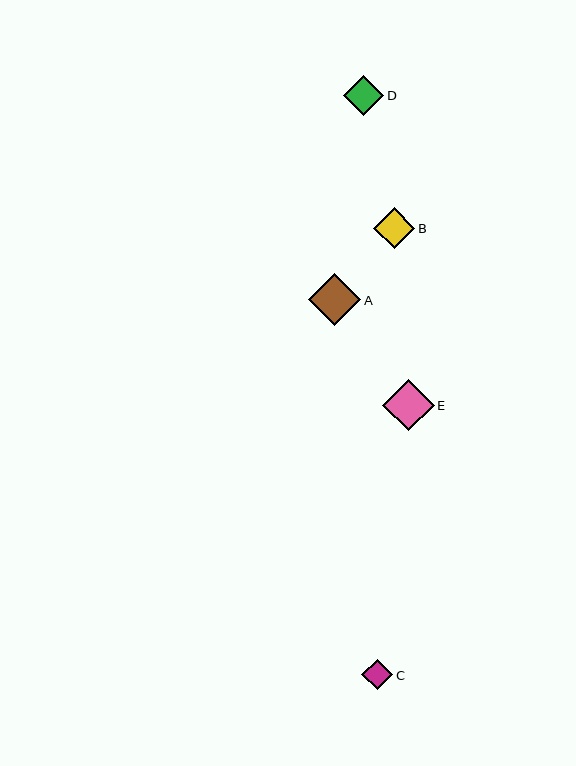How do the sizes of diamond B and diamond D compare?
Diamond B and diamond D are approximately the same size.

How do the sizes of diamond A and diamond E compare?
Diamond A and diamond E are approximately the same size.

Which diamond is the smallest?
Diamond C is the smallest with a size of approximately 31 pixels.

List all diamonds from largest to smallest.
From largest to smallest: A, E, B, D, C.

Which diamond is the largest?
Diamond A is the largest with a size of approximately 52 pixels.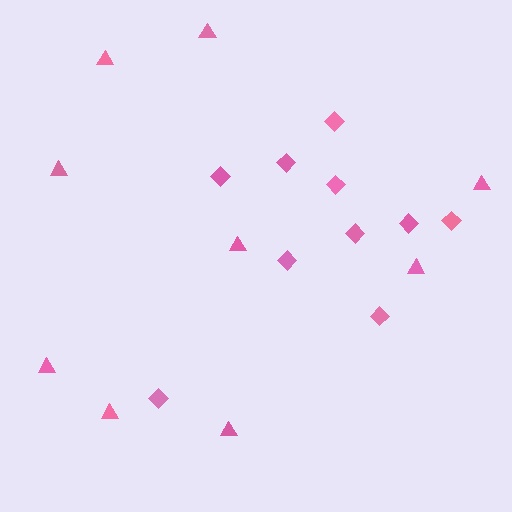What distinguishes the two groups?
There are 2 groups: one group of triangles (9) and one group of diamonds (10).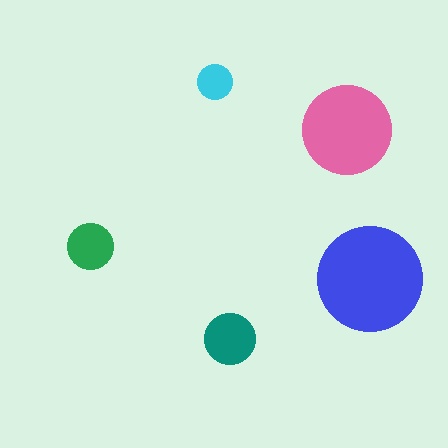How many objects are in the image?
There are 5 objects in the image.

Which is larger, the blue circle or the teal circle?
The blue one.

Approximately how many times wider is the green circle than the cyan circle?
About 1.5 times wider.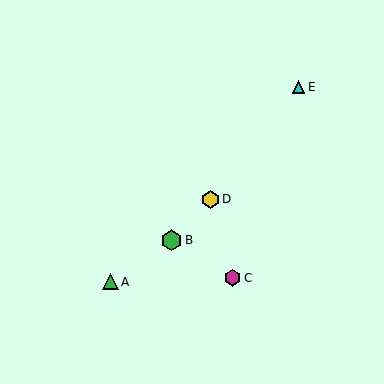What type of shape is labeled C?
Shape C is a magenta hexagon.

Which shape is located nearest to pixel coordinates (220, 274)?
The magenta hexagon (labeled C) at (233, 278) is nearest to that location.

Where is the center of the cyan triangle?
The center of the cyan triangle is at (299, 87).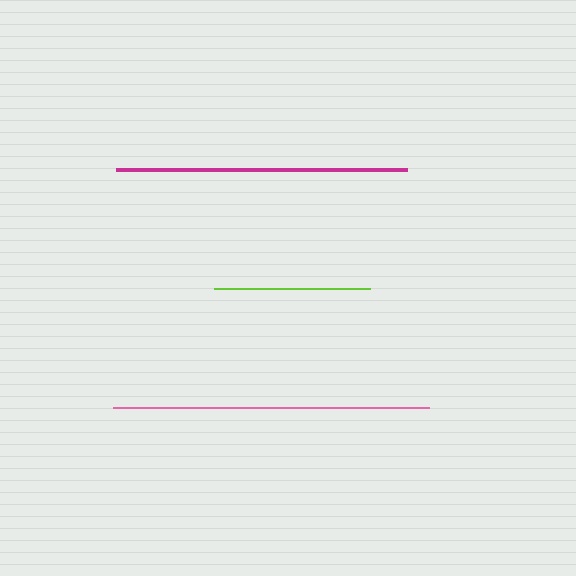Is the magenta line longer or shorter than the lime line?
The magenta line is longer than the lime line.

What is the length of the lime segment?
The lime segment is approximately 156 pixels long.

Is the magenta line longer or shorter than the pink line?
The pink line is longer than the magenta line.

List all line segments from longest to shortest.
From longest to shortest: pink, magenta, lime.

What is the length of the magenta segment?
The magenta segment is approximately 291 pixels long.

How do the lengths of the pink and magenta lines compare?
The pink and magenta lines are approximately the same length.